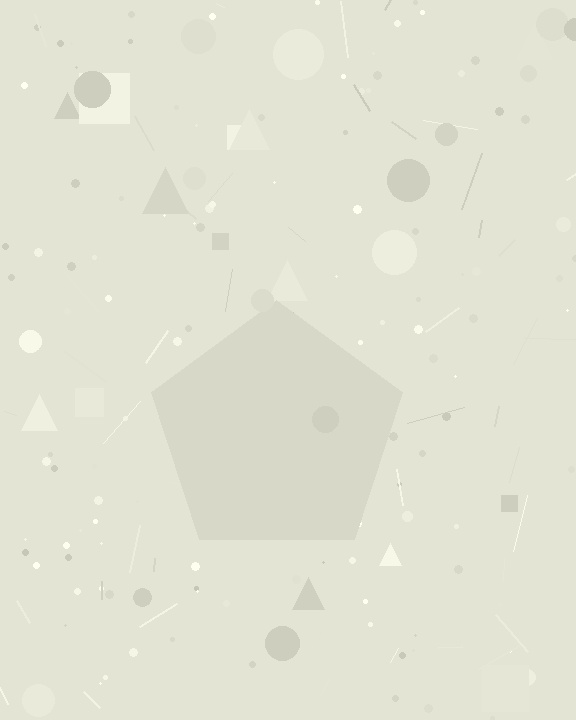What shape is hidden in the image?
A pentagon is hidden in the image.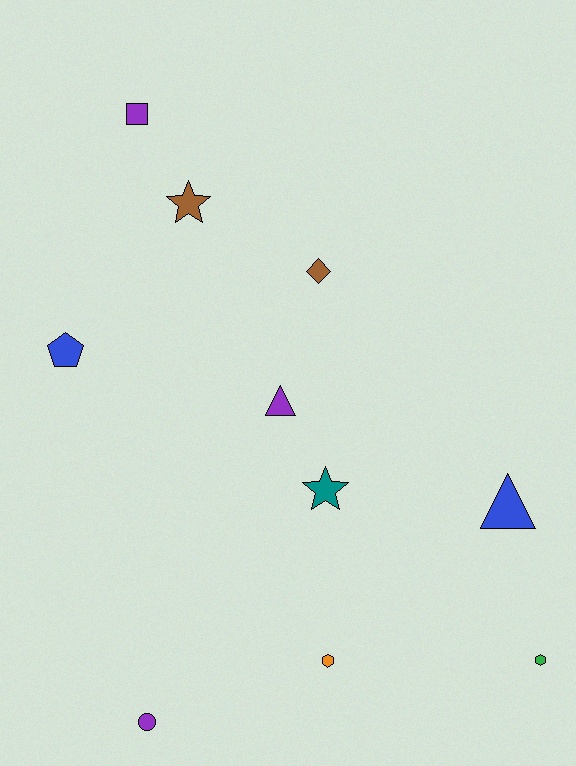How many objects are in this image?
There are 10 objects.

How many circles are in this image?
There is 1 circle.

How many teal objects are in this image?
There is 1 teal object.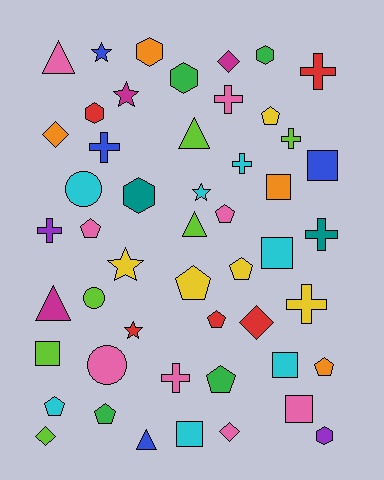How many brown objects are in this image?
There are no brown objects.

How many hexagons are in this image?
There are 6 hexagons.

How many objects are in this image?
There are 50 objects.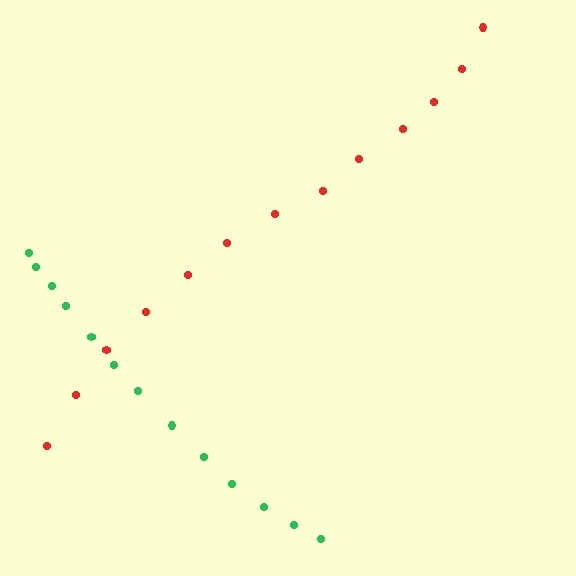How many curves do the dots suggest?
There are 2 distinct paths.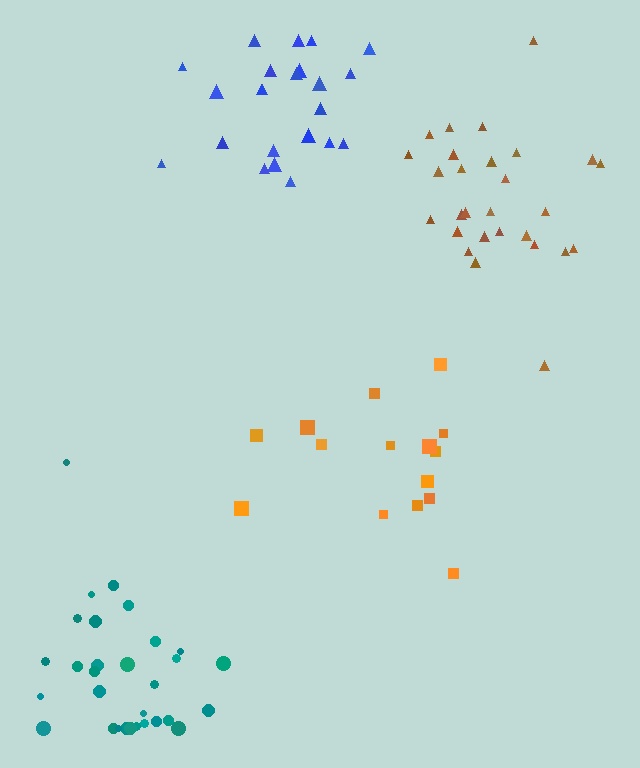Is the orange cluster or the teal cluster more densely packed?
Teal.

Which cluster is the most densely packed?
Teal.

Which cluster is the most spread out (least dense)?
Orange.